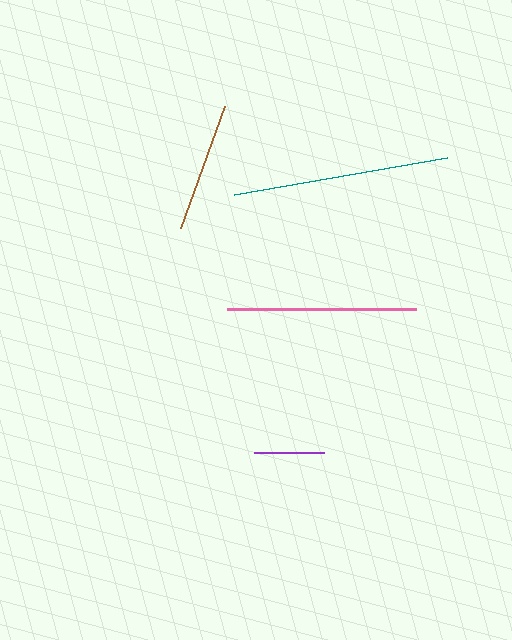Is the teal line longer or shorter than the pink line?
The teal line is longer than the pink line.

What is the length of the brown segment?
The brown segment is approximately 130 pixels long.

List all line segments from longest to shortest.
From longest to shortest: teal, pink, brown, purple.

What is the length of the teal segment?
The teal segment is approximately 217 pixels long.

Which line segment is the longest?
The teal line is the longest at approximately 217 pixels.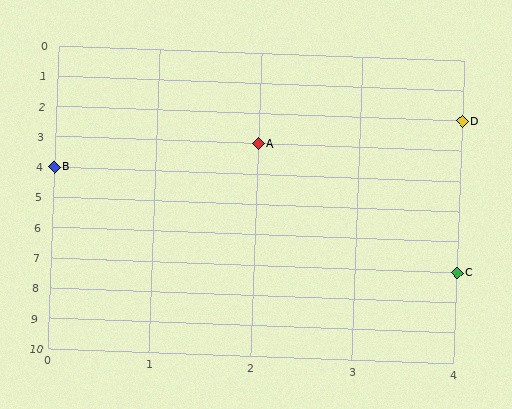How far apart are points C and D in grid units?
Points C and D are 5 rows apart.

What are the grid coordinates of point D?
Point D is at grid coordinates (4, 2).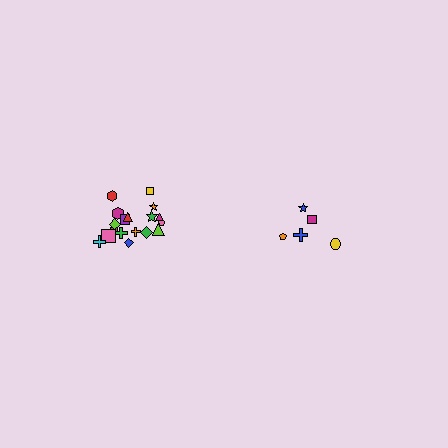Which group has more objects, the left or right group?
The left group.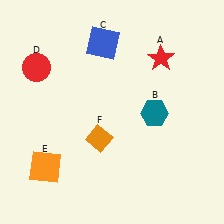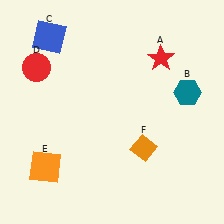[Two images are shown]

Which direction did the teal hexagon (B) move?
The teal hexagon (B) moved right.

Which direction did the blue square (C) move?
The blue square (C) moved left.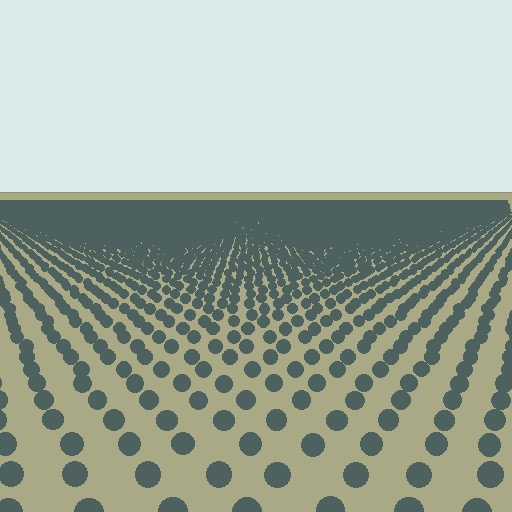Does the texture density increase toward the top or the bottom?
Density increases toward the top.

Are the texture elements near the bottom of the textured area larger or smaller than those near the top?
Larger. Near the bottom, elements are closer to the viewer and appear at a bigger on-screen size.